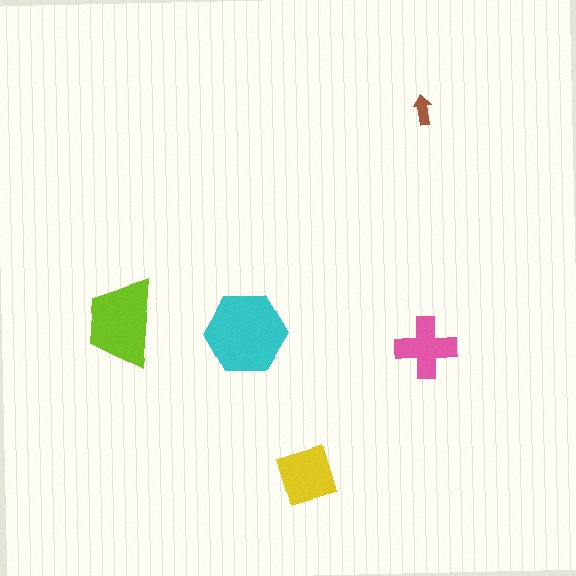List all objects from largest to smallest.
The cyan hexagon, the lime trapezoid, the yellow diamond, the pink cross, the brown arrow.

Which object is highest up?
The brown arrow is topmost.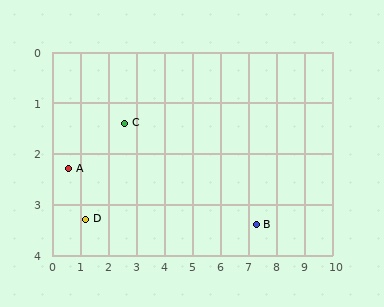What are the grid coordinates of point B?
Point B is at approximately (7.3, 3.4).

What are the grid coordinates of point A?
Point A is at approximately (0.6, 2.3).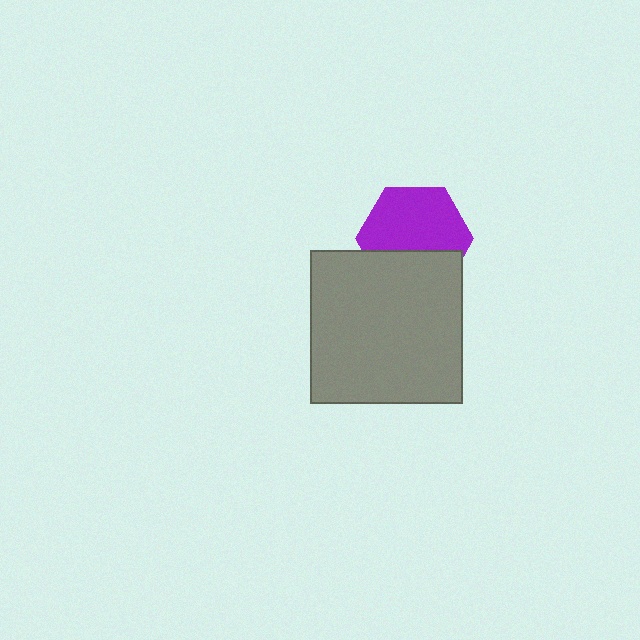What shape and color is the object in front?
The object in front is a gray square.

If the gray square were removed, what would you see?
You would see the complete purple hexagon.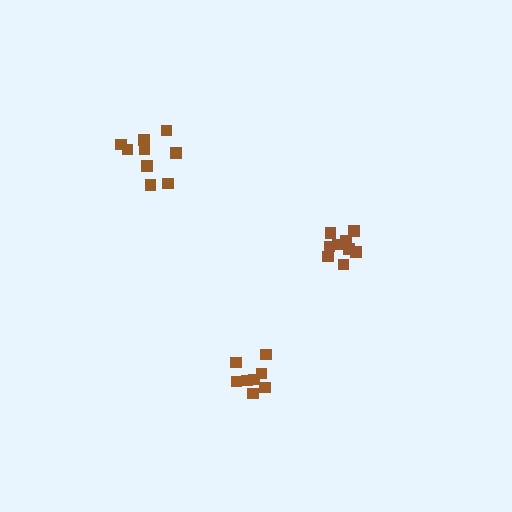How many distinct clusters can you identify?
There are 3 distinct clusters.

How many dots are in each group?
Group 1: 9 dots, Group 2: 9 dots, Group 3: 8 dots (26 total).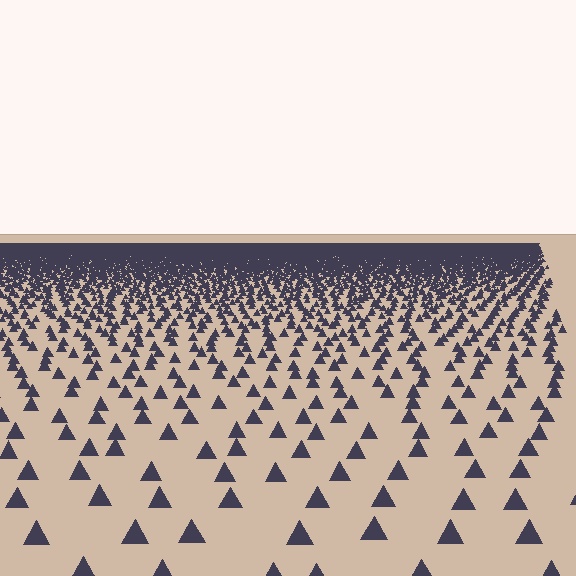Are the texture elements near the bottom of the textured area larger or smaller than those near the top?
Larger. Near the bottom, elements are closer to the viewer and appear at a bigger on-screen size.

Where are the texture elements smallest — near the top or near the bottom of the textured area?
Near the top.